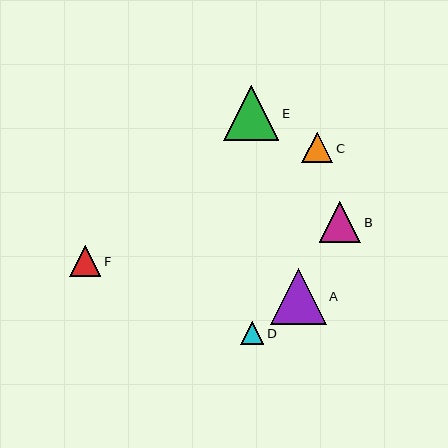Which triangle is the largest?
Triangle A is the largest with a size of approximately 56 pixels.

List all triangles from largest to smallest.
From largest to smallest: A, E, B, F, C, D.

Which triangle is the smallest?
Triangle D is the smallest with a size of approximately 23 pixels.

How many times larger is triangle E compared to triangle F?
Triangle E is approximately 1.8 times the size of triangle F.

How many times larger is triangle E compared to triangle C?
Triangle E is approximately 1.8 times the size of triangle C.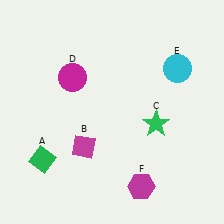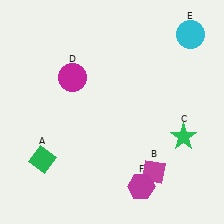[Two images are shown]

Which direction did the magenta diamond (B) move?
The magenta diamond (B) moved right.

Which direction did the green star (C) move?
The green star (C) moved right.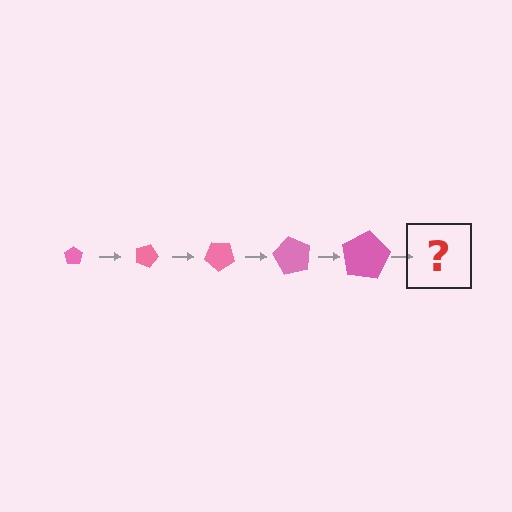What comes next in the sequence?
The next element should be a pentagon, larger than the previous one and rotated 100 degrees from the start.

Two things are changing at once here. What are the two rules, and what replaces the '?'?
The two rules are that the pentagon grows larger each step and it rotates 20 degrees each step. The '?' should be a pentagon, larger than the previous one and rotated 100 degrees from the start.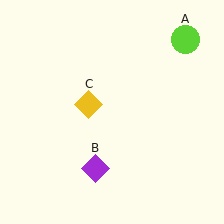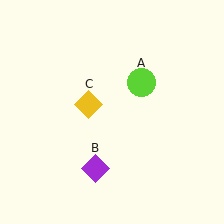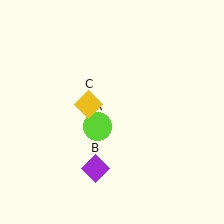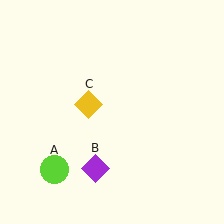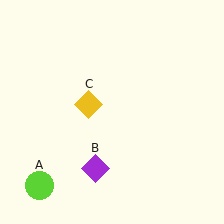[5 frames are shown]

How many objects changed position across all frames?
1 object changed position: lime circle (object A).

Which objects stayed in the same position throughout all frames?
Purple diamond (object B) and yellow diamond (object C) remained stationary.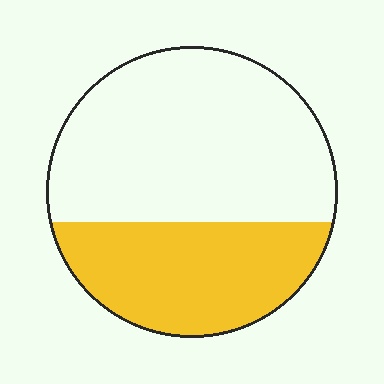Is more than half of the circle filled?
No.